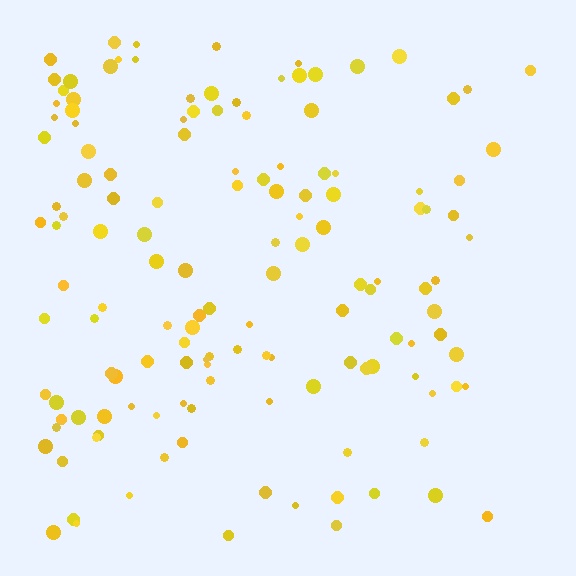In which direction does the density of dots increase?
From right to left, with the left side densest.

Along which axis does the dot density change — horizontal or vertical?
Horizontal.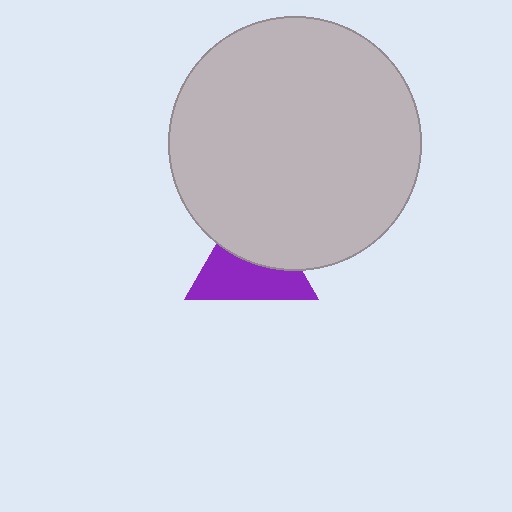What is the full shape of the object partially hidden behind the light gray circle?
The partially hidden object is a purple triangle.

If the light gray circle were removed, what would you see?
You would see the complete purple triangle.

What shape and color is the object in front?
The object in front is a light gray circle.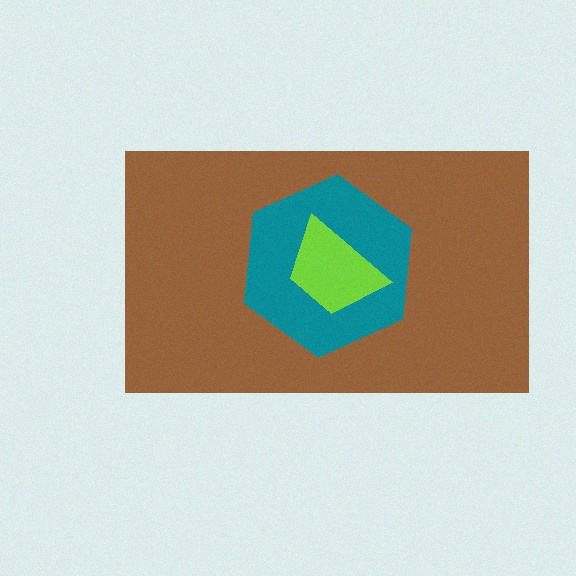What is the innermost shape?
The lime trapezoid.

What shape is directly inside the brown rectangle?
The teal hexagon.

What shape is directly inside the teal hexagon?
The lime trapezoid.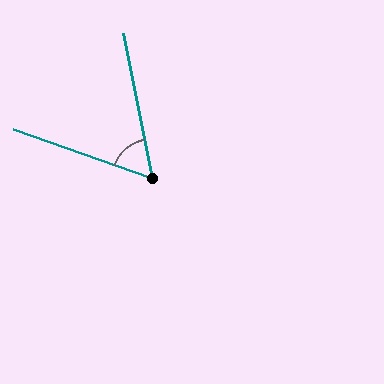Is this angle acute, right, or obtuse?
It is acute.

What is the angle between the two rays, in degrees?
Approximately 59 degrees.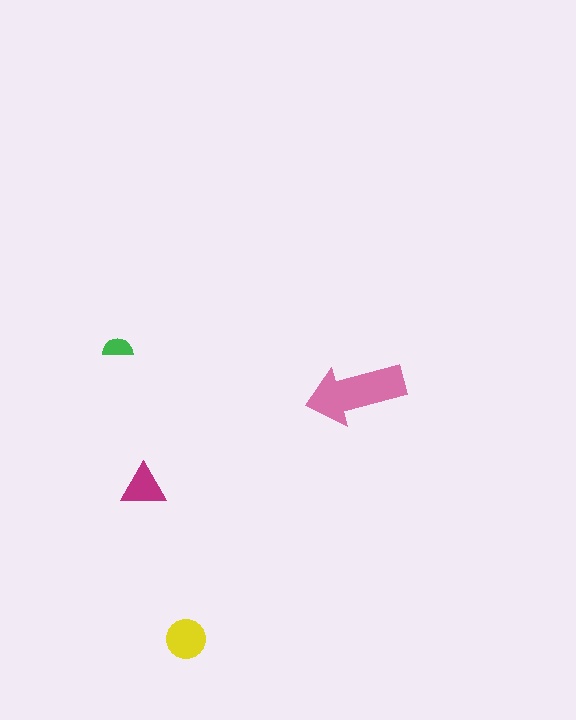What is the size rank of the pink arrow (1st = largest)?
1st.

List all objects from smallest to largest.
The green semicircle, the magenta triangle, the yellow circle, the pink arrow.